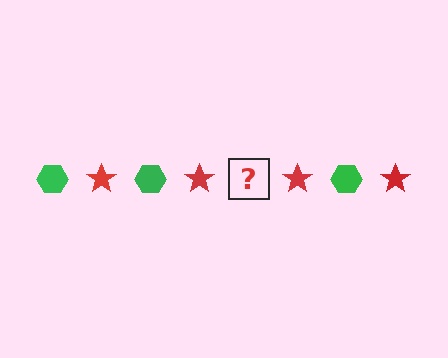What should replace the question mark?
The question mark should be replaced with a green hexagon.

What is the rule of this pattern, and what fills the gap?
The rule is that the pattern alternates between green hexagon and red star. The gap should be filled with a green hexagon.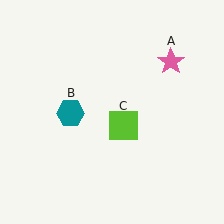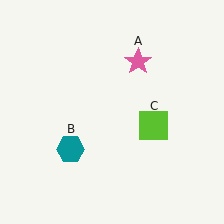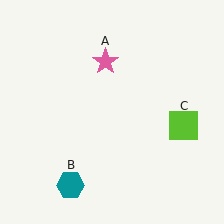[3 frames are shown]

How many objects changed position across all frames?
3 objects changed position: pink star (object A), teal hexagon (object B), lime square (object C).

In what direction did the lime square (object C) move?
The lime square (object C) moved right.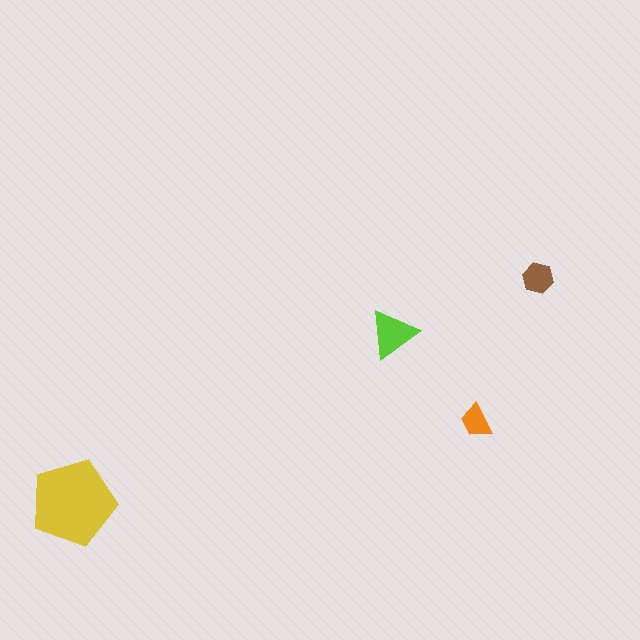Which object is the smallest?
The orange trapezoid.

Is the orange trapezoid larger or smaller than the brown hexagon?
Smaller.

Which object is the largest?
The yellow pentagon.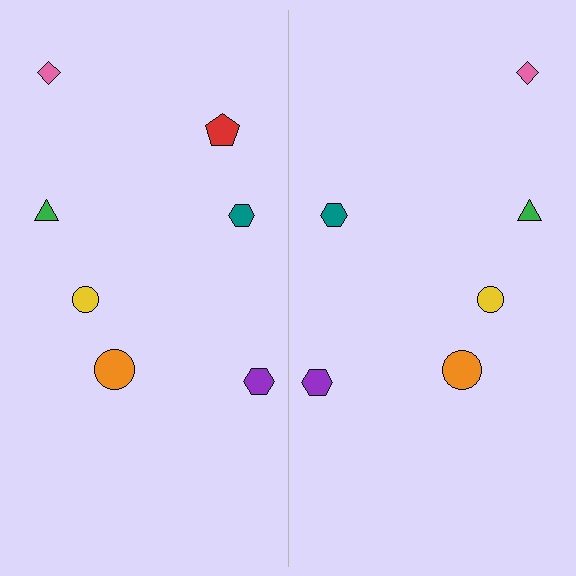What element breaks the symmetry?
A red pentagon is missing from the right side.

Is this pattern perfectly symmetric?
No, the pattern is not perfectly symmetric. A red pentagon is missing from the right side.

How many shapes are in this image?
There are 13 shapes in this image.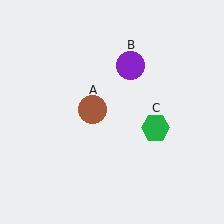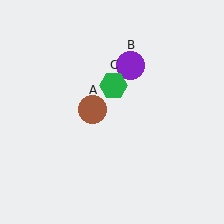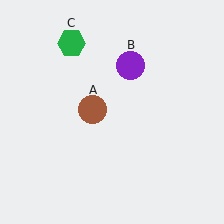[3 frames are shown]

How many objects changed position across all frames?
1 object changed position: green hexagon (object C).